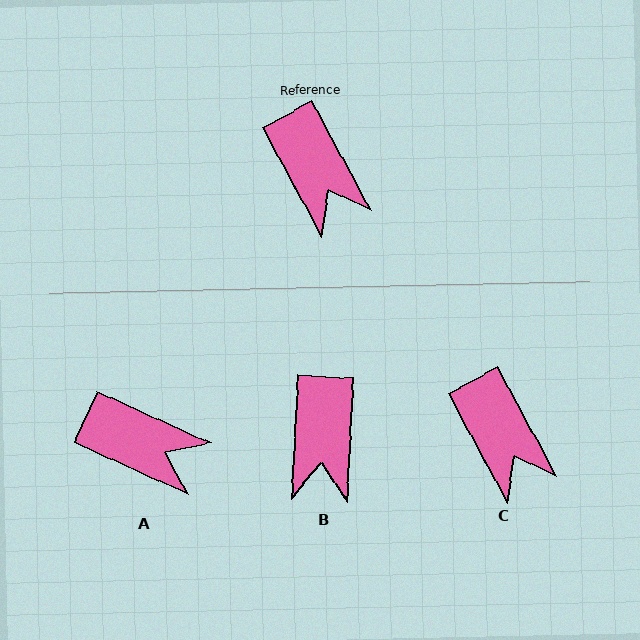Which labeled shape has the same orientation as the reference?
C.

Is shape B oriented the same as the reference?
No, it is off by about 32 degrees.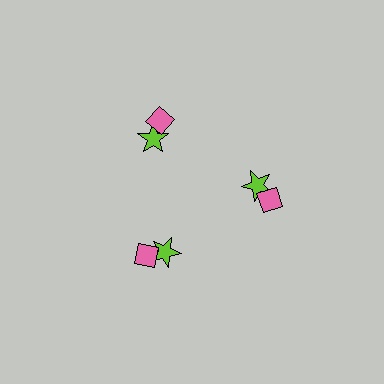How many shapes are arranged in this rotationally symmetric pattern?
There are 6 shapes, arranged in 3 groups of 2.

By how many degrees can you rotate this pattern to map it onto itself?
The pattern maps onto itself every 120 degrees of rotation.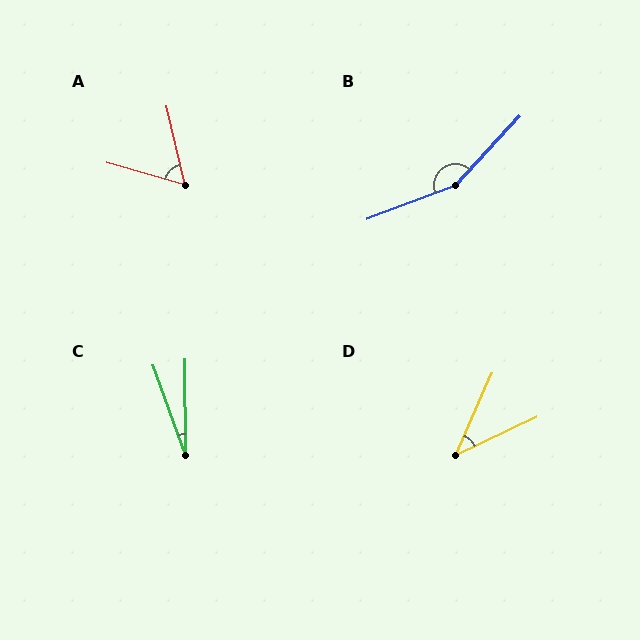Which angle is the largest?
B, at approximately 153 degrees.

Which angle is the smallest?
C, at approximately 20 degrees.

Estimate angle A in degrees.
Approximately 61 degrees.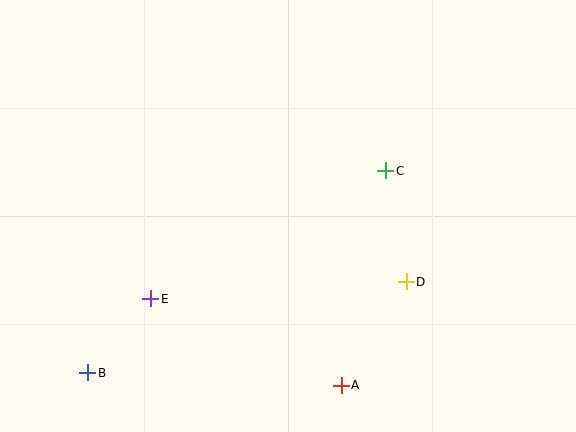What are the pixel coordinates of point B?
Point B is at (88, 373).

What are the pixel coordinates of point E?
Point E is at (151, 299).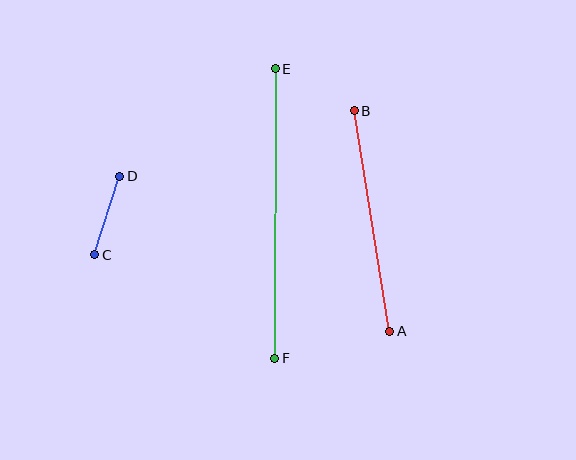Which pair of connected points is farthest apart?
Points E and F are farthest apart.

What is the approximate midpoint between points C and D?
The midpoint is at approximately (107, 216) pixels.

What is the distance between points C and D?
The distance is approximately 82 pixels.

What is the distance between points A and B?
The distance is approximately 223 pixels.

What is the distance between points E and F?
The distance is approximately 290 pixels.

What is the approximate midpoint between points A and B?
The midpoint is at approximately (372, 221) pixels.